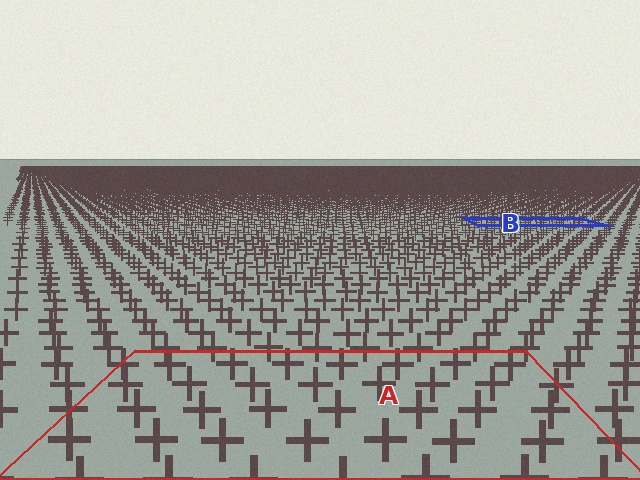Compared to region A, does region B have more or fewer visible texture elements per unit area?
Region B has more texture elements per unit area — they are packed more densely because it is farther away.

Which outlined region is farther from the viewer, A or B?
Region B is farther from the viewer — the texture elements inside it appear smaller and more densely packed.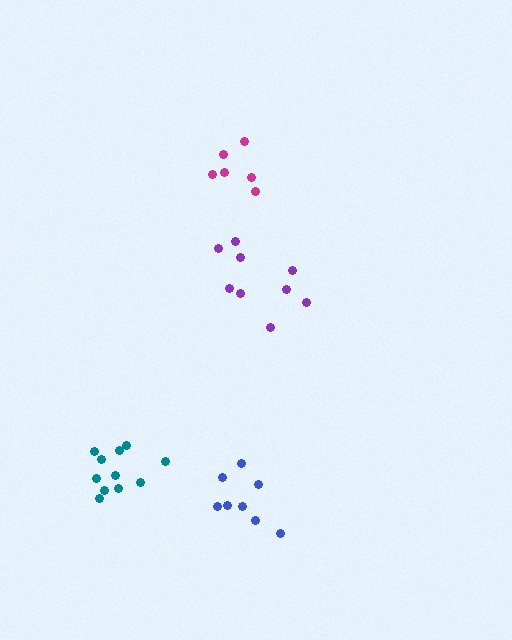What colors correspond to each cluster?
The clusters are colored: magenta, purple, teal, blue.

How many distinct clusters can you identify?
There are 4 distinct clusters.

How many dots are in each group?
Group 1: 6 dots, Group 2: 9 dots, Group 3: 11 dots, Group 4: 8 dots (34 total).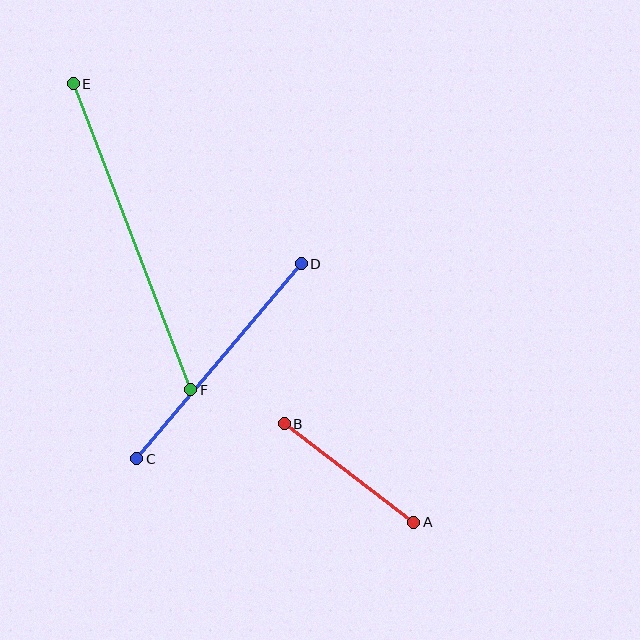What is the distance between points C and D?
The distance is approximately 255 pixels.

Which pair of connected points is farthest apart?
Points E and F are farthest apart.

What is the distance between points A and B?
The distance is approximately 163 pixels.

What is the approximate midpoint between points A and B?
The midpoint is at approximately (349, 473) pixels.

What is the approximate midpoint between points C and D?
The midpoint is at approximately (219, 361) pixels.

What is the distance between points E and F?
The distance is approximately 328 pixels.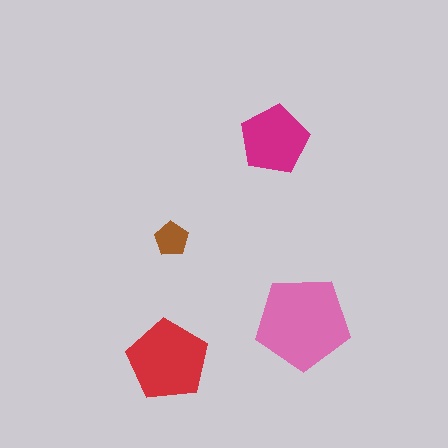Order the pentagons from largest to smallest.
the pink one, the red one, the magenta one, the brown one.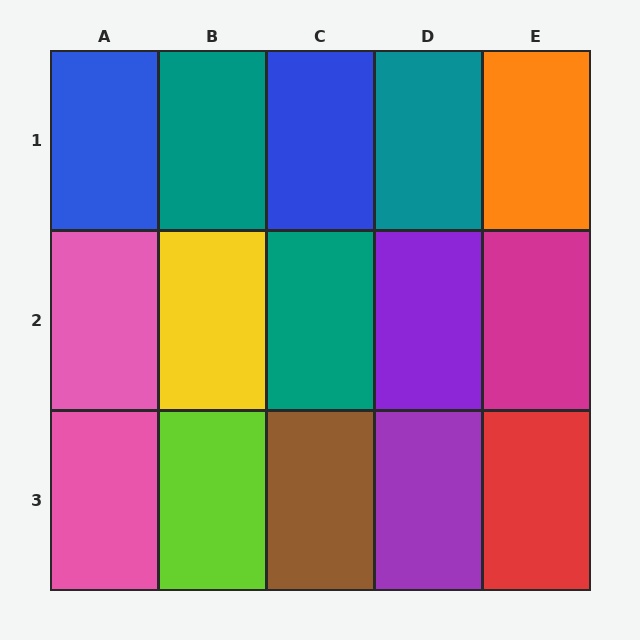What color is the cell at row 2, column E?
Magenta.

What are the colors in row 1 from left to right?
Blue, teal, blue, teal, orange.